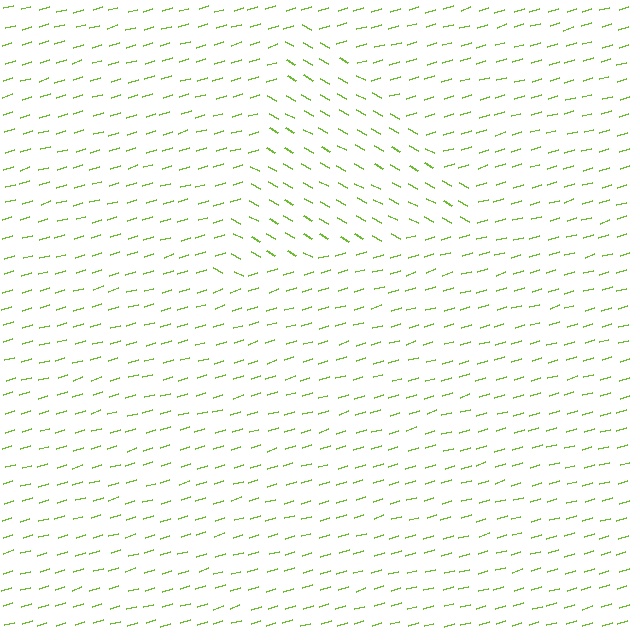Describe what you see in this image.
The image is filled with small lime line segments. A triangle region in the image has lines oriented differently from the surrounding lines, creating a visible texture boundary.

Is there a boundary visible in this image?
Yes, there is a texture boundary formed by a change in line orientation.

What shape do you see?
I see a triangle.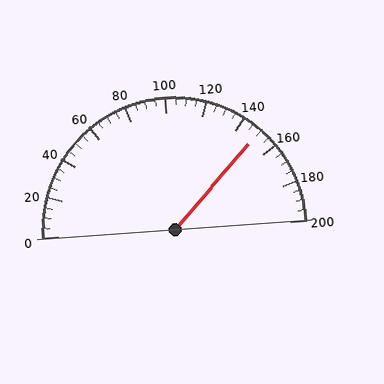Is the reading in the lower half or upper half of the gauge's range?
The reading is in the upper half of the range (0 to 200).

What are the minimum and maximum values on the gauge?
The gauge ranges from 0 to 200.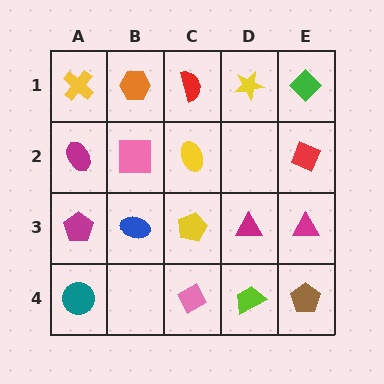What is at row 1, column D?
A yellow star.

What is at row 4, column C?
A pink diamond.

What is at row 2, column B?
A pink square.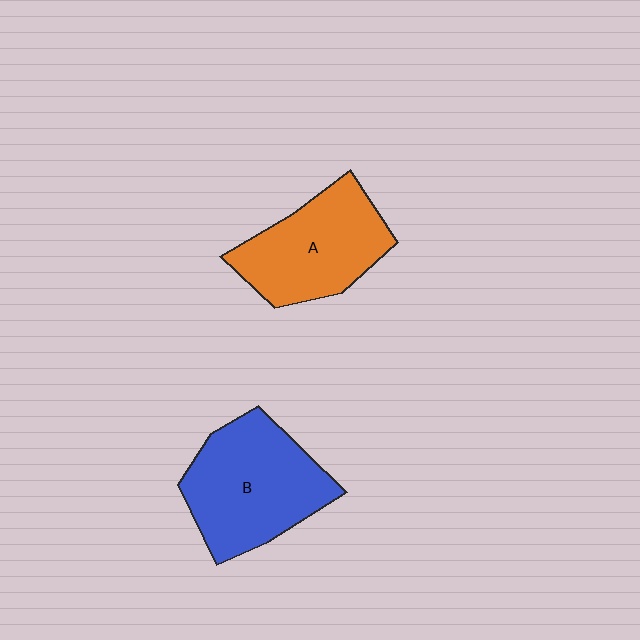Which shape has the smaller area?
Shape A (orange).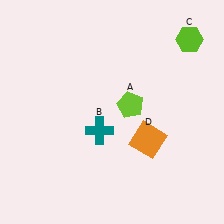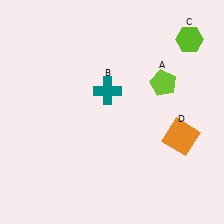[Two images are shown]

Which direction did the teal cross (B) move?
The teal cross (B) moved up.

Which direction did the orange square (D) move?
The orange square (D) moved right.